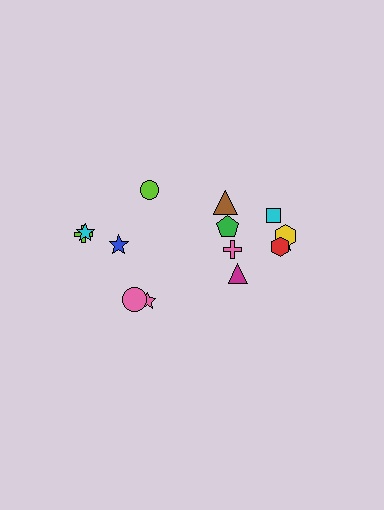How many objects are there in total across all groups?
There are 14 objects.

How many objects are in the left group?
There are 6 objects.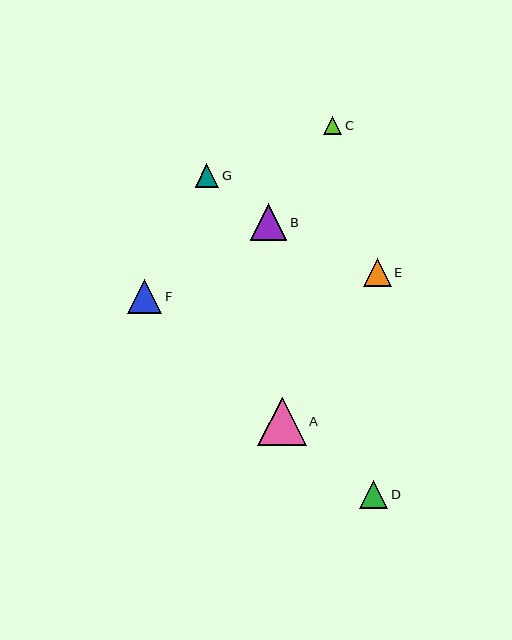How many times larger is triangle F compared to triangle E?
Triangle F is approximately 1.3 times the size of triangle E.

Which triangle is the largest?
Triangle A is the largest with a size of approximately 48 pixels.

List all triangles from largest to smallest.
From largest to smallest: A, B, F, D, E, G, C.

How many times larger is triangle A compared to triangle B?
Triangle A is approximately 1.3 times the size of triangle B.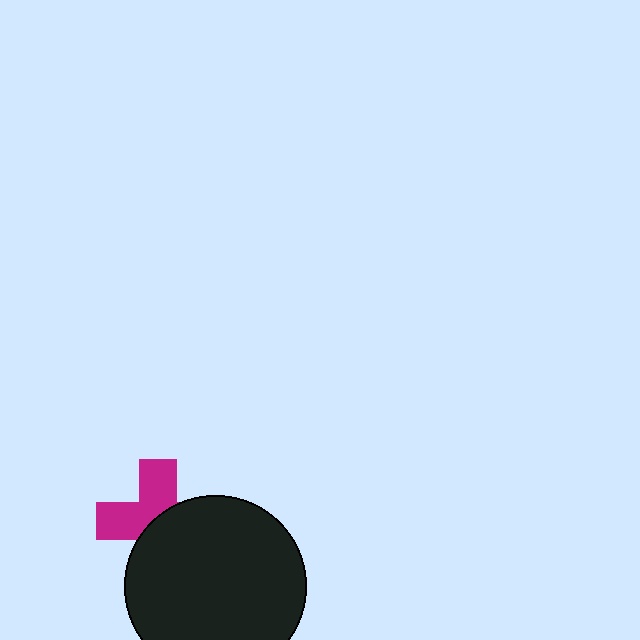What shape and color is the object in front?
The object in front is a black circle.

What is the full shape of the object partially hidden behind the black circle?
The partially hidden object is a magenta cross.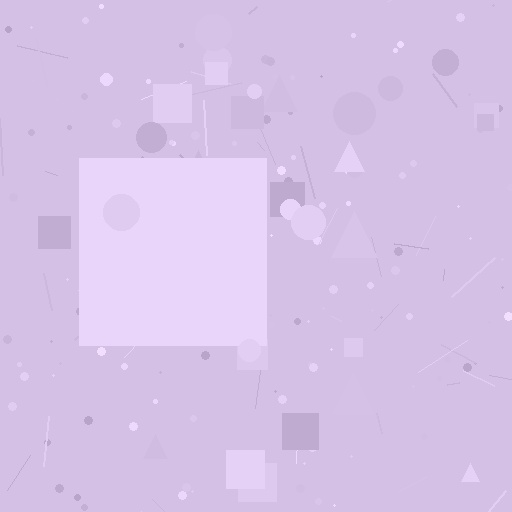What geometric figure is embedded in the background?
A square is embedded in the background.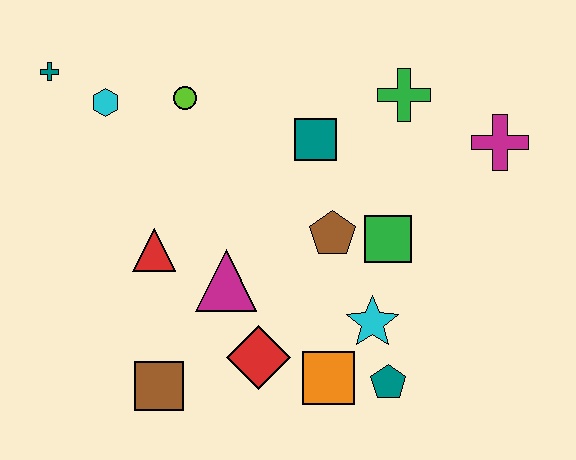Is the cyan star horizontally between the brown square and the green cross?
Yes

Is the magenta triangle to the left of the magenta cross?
Yes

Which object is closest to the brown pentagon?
The green square is closest to the brown pentagon.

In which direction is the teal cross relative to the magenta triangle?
The teal cross is above the magenta triangle.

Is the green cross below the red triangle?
No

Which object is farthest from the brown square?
The magenta cross is farthest from the brown square.